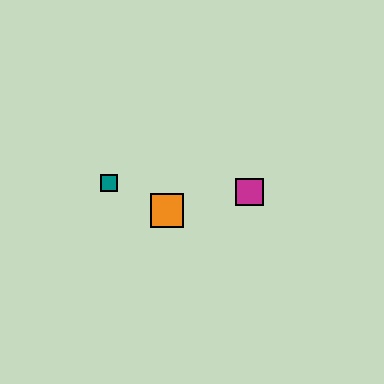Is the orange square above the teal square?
No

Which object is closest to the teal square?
The orange square is closest to the teal square.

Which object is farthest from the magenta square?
The teal square is farthest from the magenta square.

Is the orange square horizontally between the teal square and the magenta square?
Yes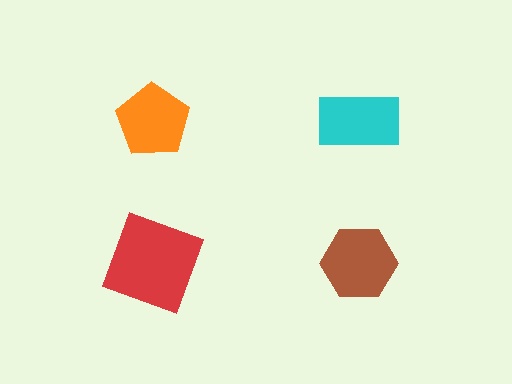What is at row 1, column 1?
An orange pentagon.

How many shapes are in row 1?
2 shapes.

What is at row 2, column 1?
A red square.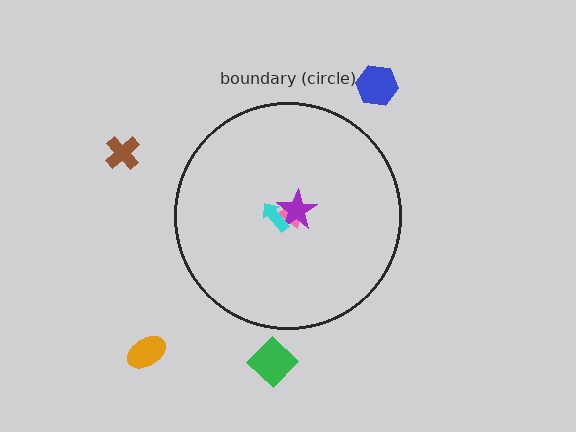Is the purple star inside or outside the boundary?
Inside.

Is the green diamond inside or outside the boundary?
Outside.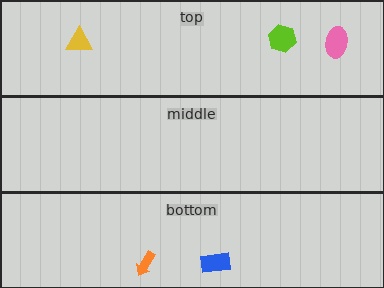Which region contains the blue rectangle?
The bottom region.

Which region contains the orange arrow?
The bottom region.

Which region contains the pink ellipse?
The top region.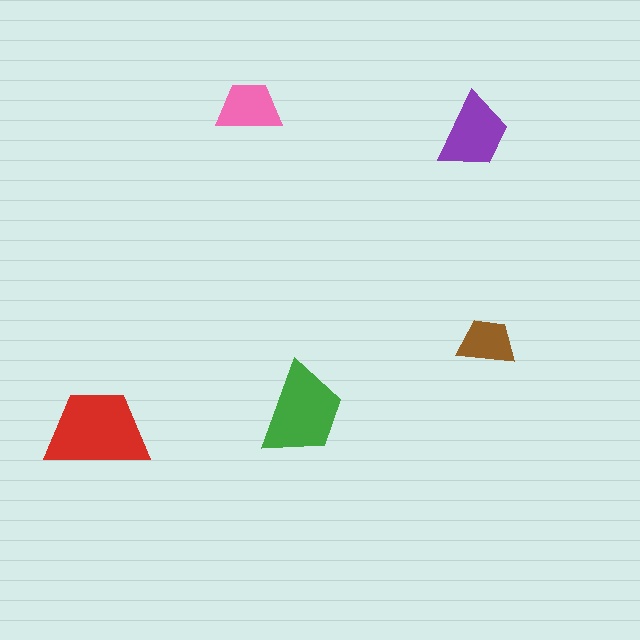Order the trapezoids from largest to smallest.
the red one, the green one, the purple one, the pink one, the brown one.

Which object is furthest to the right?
The brown trapezoid is rightmost.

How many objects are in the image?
There are 5 objects in the image.